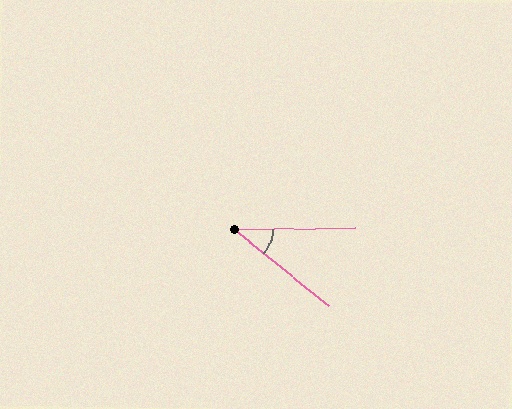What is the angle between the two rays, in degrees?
Approximately 40 degrees.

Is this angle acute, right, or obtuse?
It is acute.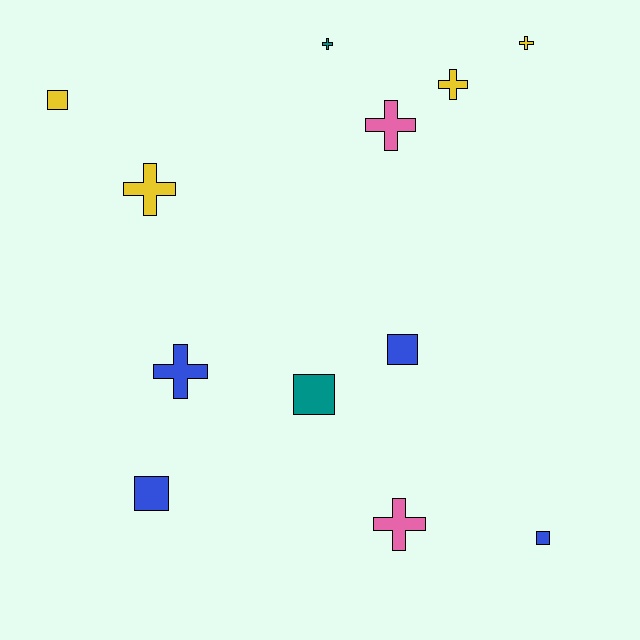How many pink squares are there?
There are no pink squares.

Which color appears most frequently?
Yellow, with 4 objects.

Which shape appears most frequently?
Cross, with 7 objects.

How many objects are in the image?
There are 12 objects.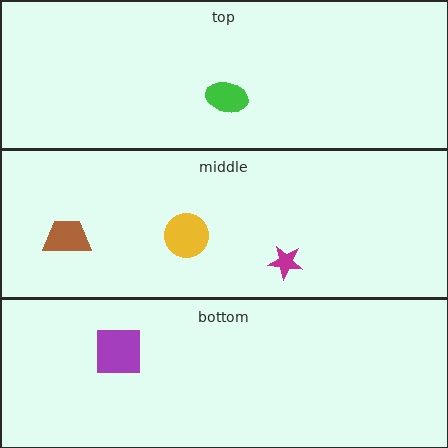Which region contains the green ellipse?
The top region.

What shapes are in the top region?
The green ellipse.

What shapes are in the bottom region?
The purple square.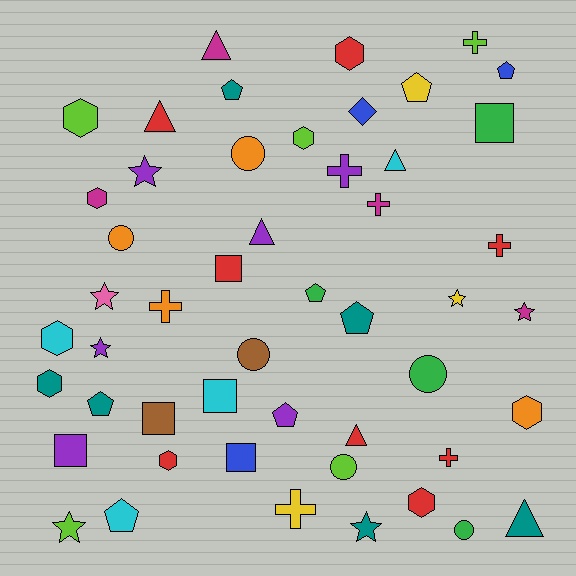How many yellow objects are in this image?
There are 3 yellow objects.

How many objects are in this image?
There are 50 objects.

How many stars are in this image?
There are 7 stars.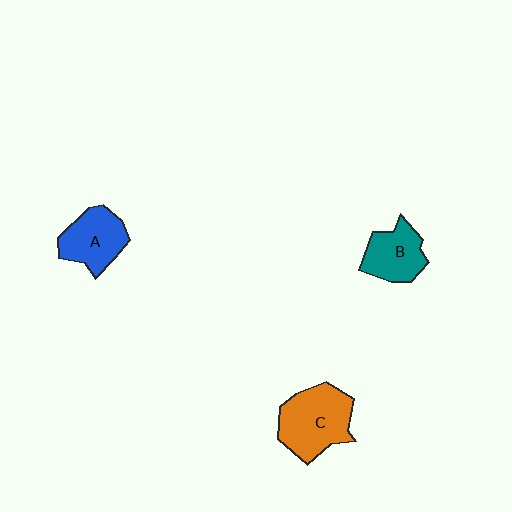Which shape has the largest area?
Shape C (orange).